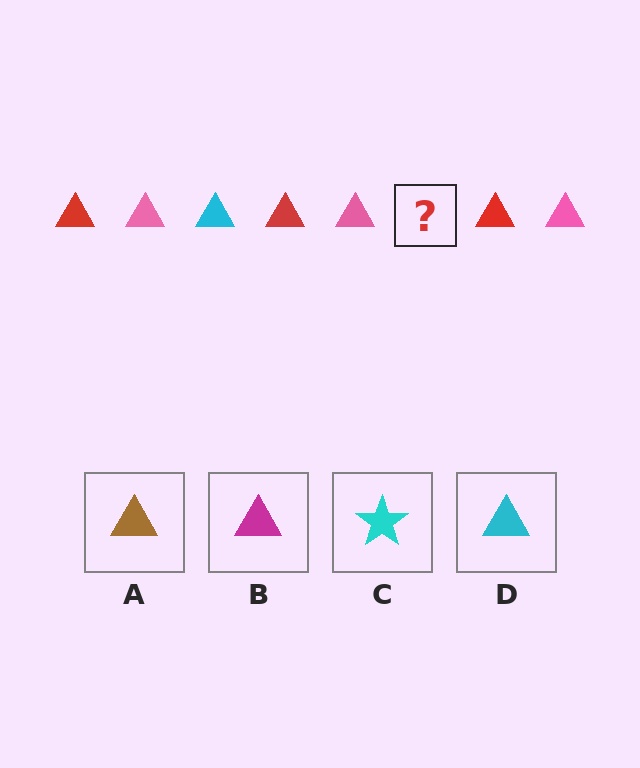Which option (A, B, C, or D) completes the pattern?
D.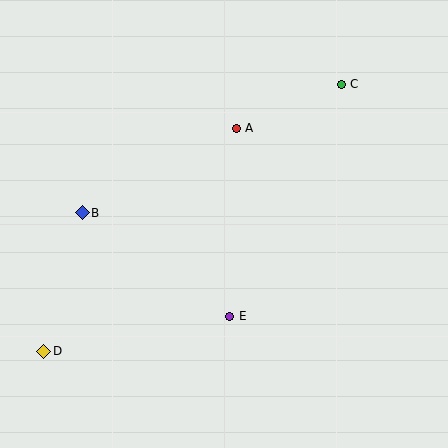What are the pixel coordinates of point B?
Point B is at (82, 213).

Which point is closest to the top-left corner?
Point B is closest to the top-left corner.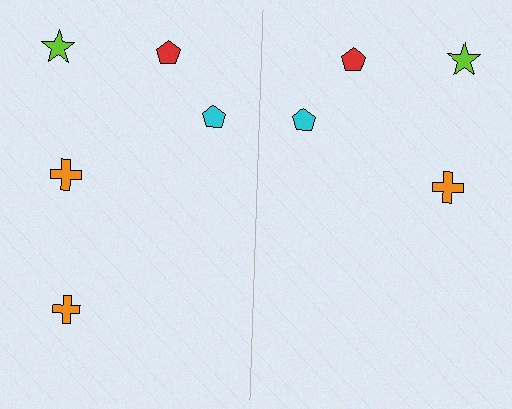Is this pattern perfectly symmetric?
No, the pattern is not perfectly symmetric. A orange cross is missing from the right side.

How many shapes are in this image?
There are 9 shapes in this image.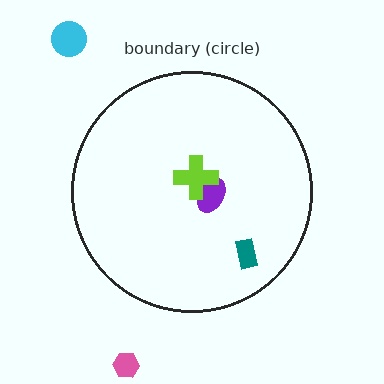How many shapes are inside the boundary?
3 inside, 2 outside.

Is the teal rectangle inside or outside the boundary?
Inside.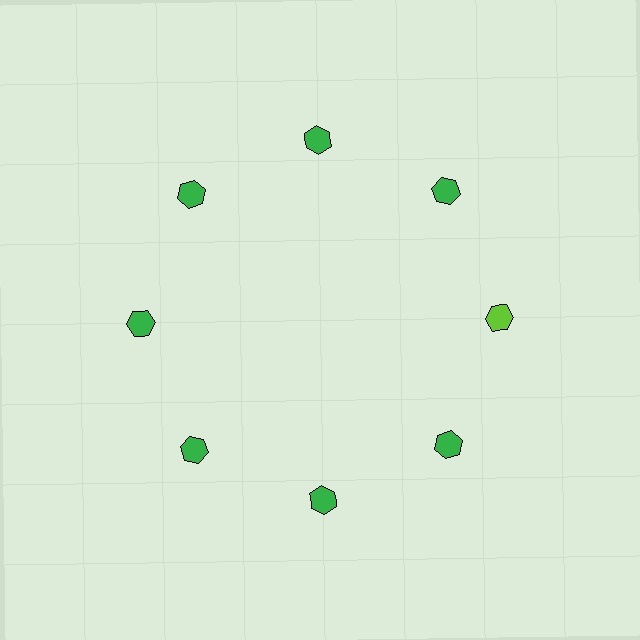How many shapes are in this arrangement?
There are 8 shapes arranged in a ring pattern.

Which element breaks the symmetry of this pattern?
The lime hexagon at roughly the 3 o'clock position breaks the symmetry. All other shapes are green hexagons.